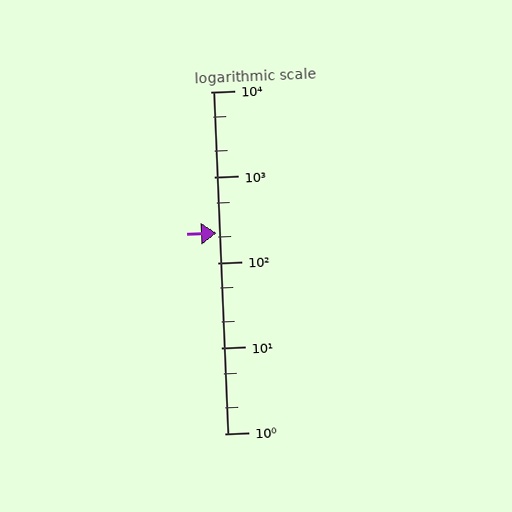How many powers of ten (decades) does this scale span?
The scale spans 4 decades, from 1 to 10000.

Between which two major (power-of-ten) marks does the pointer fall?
The pointer is between 100 and 1000.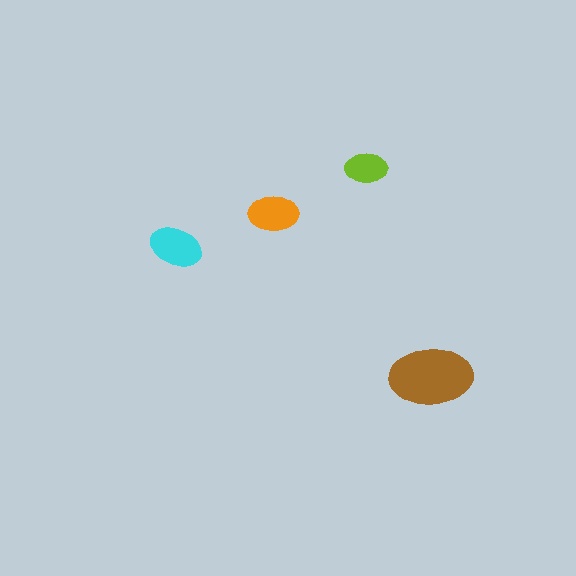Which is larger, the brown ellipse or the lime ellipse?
The brown one.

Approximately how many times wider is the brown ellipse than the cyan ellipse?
About 1.5 times wider.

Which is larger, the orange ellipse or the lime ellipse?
The orange one.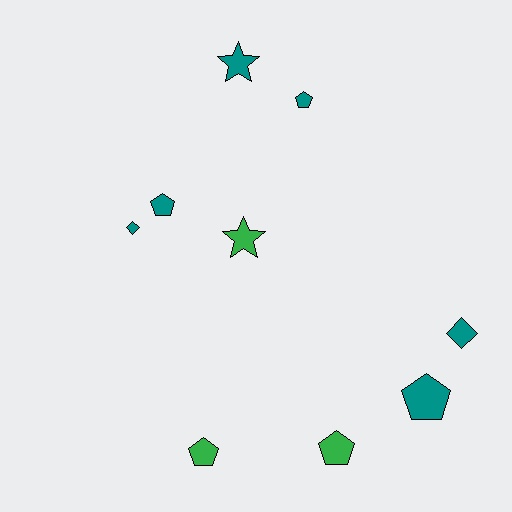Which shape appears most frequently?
Pentagon, with 5 objects.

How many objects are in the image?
There are 9 objects.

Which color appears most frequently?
Teal, with 6 objects.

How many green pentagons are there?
There are 2 green pentagons.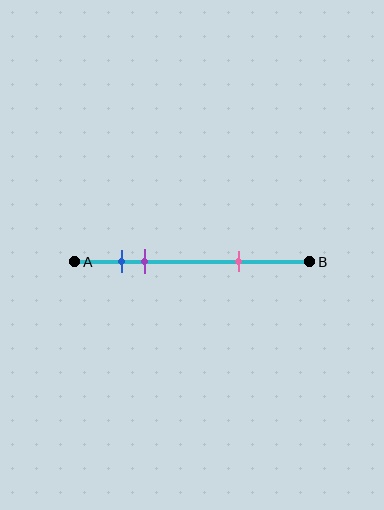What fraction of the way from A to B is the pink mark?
The pink mark is approximately 70% (0.7) of the way from A to B.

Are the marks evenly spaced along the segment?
No, the marks are not evenly spaced.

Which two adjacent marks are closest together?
The blue and purple marks are the closest adjacent pair.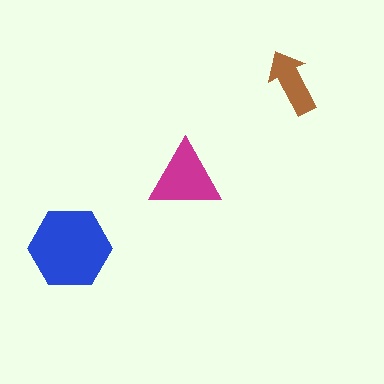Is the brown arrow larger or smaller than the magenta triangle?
Smaller.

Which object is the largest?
The blue hexagon.